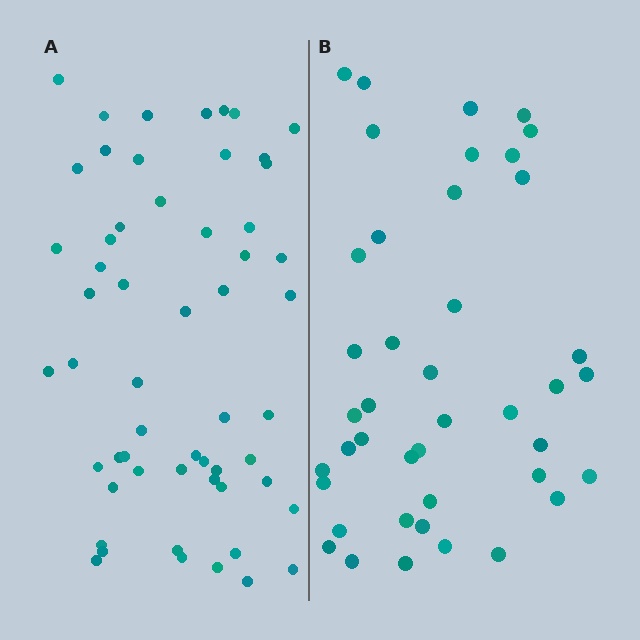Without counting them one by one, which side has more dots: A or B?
Region A (the left region) has more dots.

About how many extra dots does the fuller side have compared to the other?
Region A has approximately 15 more dots than region B.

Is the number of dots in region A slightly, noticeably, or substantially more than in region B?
Region A has noticeably more, but not dramatically so. The ratio is roughly 1.3 to 1.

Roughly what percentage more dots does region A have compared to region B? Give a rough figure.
About 35% more.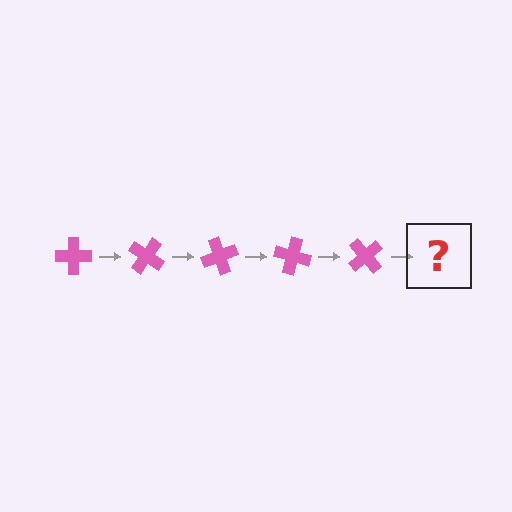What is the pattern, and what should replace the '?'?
The pattern is that the cross rotates 35 degrees each step. The '?' should be a pink cross rotated 175 degrees.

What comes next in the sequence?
The next element should be a pink cross rotated 175 degrees.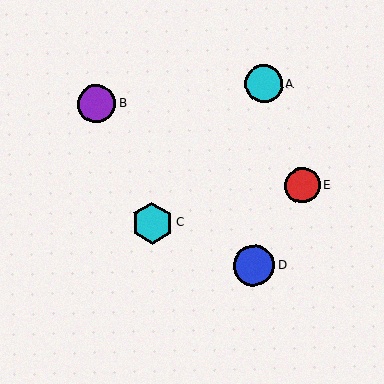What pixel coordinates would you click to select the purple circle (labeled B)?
Click at (96, 104) to select the purple circle B.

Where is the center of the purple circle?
The center of the purple circle is at (96, 104).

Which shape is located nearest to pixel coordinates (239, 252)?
The blue circle (labeled D) at (254, 265) is nearest to that location.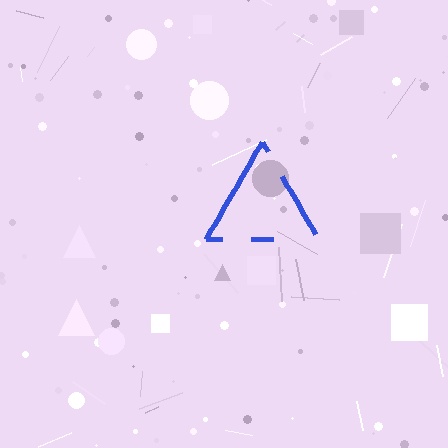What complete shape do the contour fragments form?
The contour fragments form a triangle.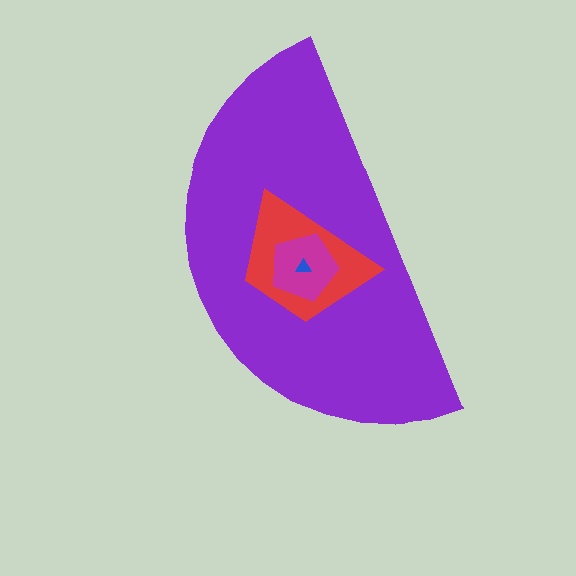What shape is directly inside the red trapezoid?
The magenta pentagon.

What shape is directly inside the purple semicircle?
The red trapezoid.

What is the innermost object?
The blue triangle.